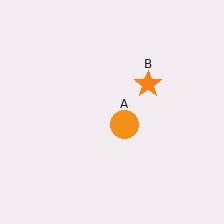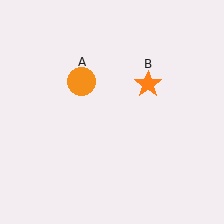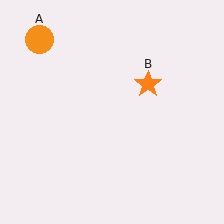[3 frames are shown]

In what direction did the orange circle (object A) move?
The orange circle (object A) moved up and to the left.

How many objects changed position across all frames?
1 object changed position: orange circle (object A).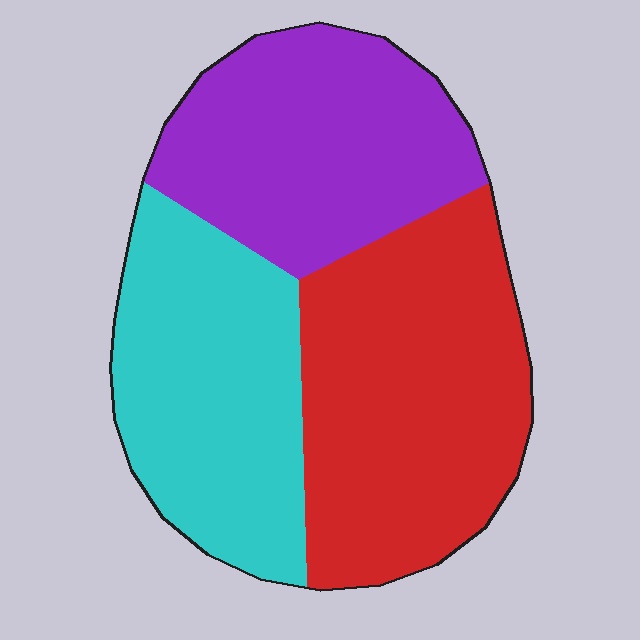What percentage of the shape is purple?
Purple takes up between a sixth and a third of the shape.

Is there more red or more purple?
Red.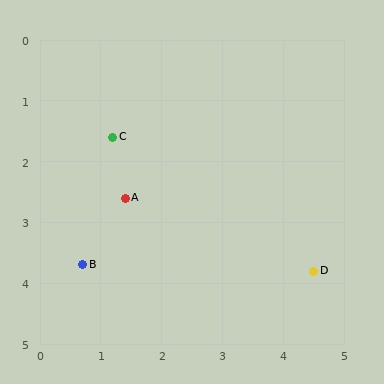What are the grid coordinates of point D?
Point D is at approximately (4.5, 3.8).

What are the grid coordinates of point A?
Point A is at approximately (1.4, 2.6).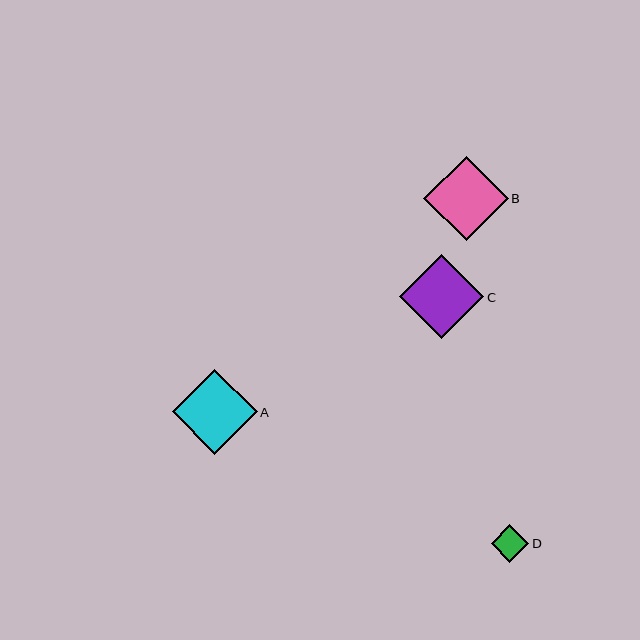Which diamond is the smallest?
Diamond D is the smallest with a size of approximately 38 pixels.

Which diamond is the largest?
Diamond A is the largest with a size of approximately 85 pixels.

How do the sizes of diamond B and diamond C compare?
Diamond B and diamond C are approximately the same size.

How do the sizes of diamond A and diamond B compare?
Diamond A and diamond B are approximately the same size.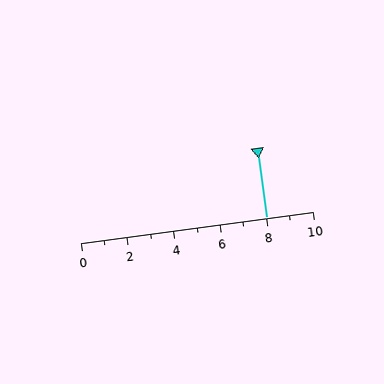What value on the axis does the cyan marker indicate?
The marker indicates approximately 8.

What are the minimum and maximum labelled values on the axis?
The axis runs from 0 to 10.